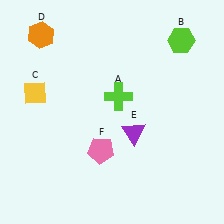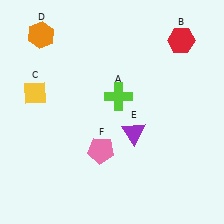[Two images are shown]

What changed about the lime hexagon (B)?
In Image 1, B is lime. In Image 2, it changed to red.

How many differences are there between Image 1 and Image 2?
There is 1 difference between the two images.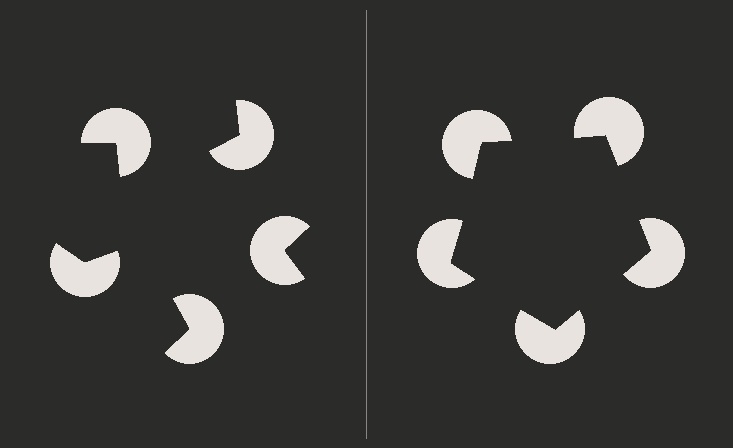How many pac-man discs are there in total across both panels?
10 — 5 on each side.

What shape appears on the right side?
An illusory pentagon.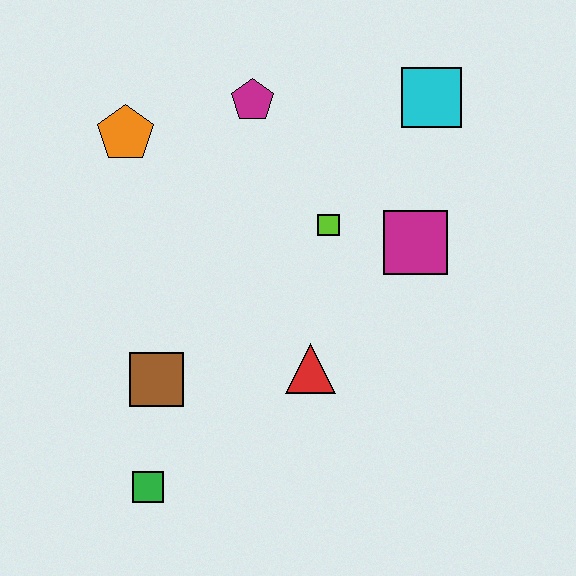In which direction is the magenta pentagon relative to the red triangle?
The magenta pentagon is above the red triangle.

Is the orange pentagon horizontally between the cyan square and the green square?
No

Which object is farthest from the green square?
The cyan square is farthest from the green square.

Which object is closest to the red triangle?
The lime square is closest to the red triangle.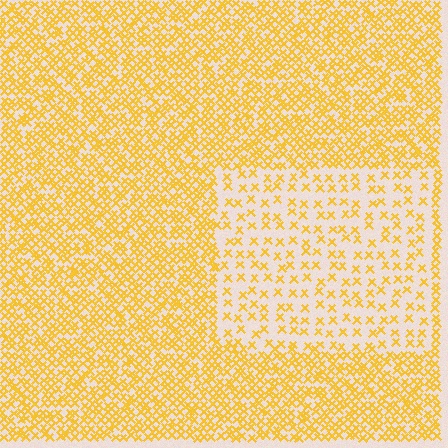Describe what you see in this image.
The image contains small yellow elements arranged at two different densities. A rectangle-shaped region is visible where the elements are less densely packed than the surrounding area.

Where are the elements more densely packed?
The elements are more densely packed outside the rectangle boundary.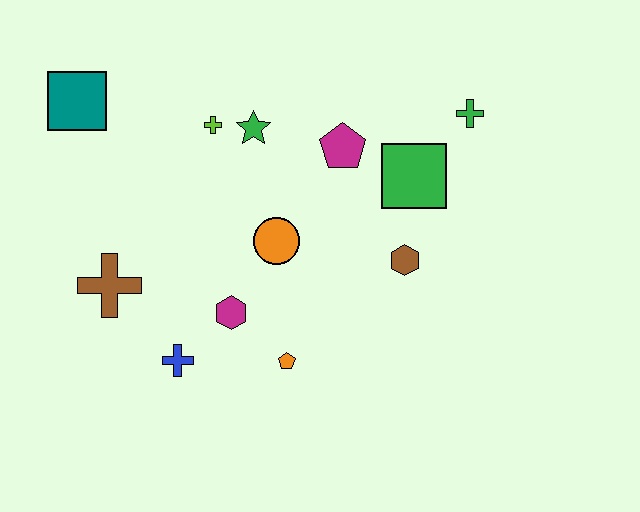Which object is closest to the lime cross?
The green star is closest to the lime cross.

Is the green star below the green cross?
Yes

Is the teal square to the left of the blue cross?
Yes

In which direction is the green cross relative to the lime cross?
The green cross is to the right of the lime cross.